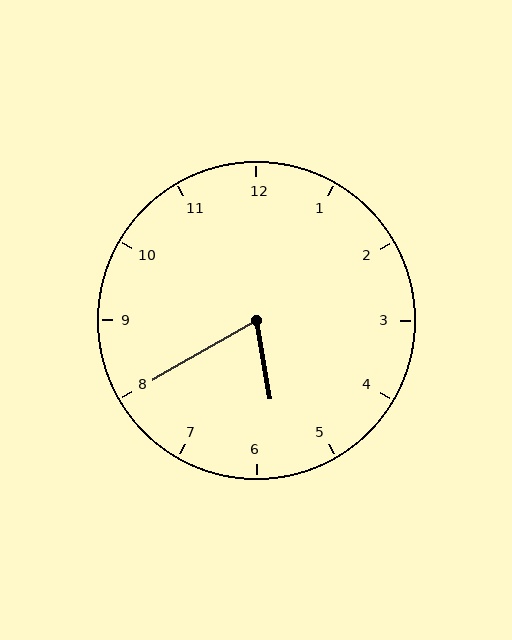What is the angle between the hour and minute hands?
Approximately 70 degrees.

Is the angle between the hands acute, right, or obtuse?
It is acute.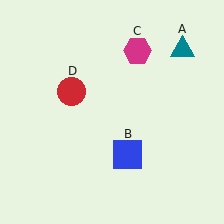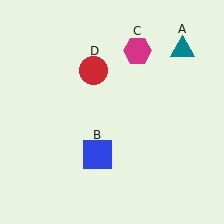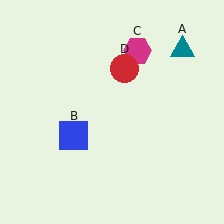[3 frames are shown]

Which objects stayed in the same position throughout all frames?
Teal triangle (object A) and magenta hexagon (object C) remained stationary.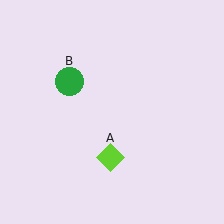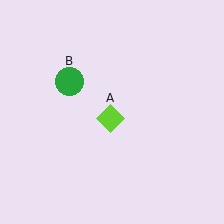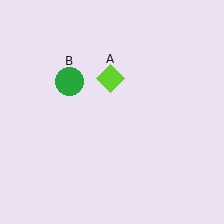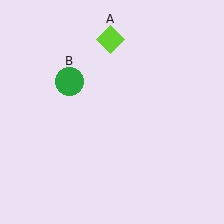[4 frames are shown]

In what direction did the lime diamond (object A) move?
The lime diamond (object A) moved up.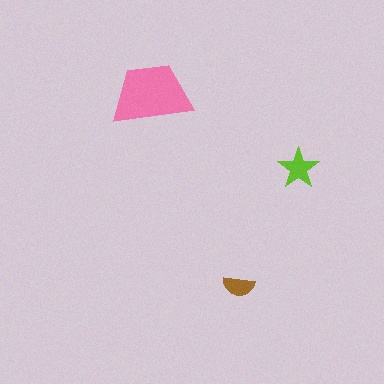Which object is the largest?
The pink trapezoid.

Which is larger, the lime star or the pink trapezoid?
The pink trapezoid.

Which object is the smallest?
The brown semicircle.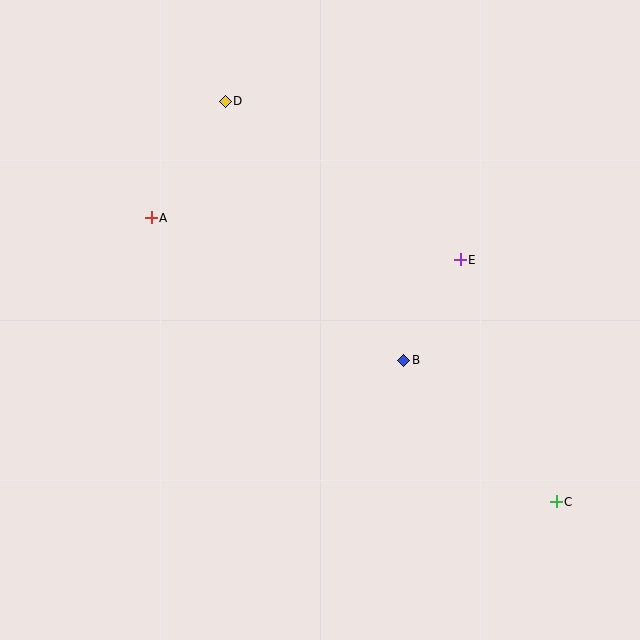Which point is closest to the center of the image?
Point B at (404, 360) is closest to the center.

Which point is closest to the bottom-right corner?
Point C is closest to the bottom-right corner.